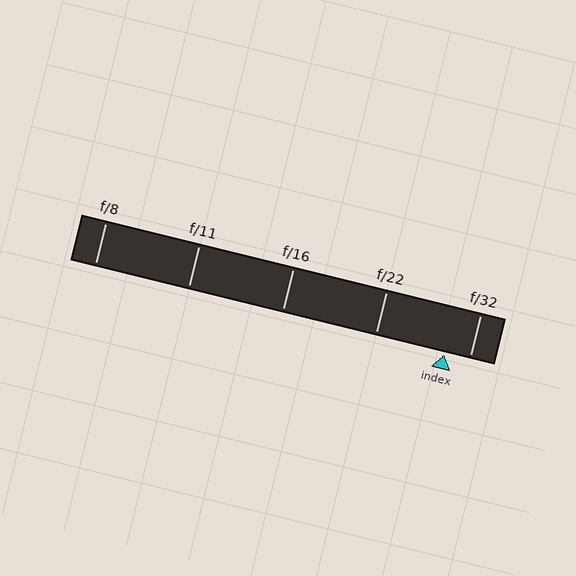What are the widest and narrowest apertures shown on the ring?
The widest aperture shown is f/8 and the narrowest is f/32.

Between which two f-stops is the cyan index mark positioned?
The index mark is between f/22 and f/32.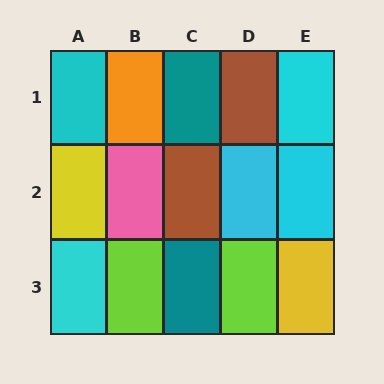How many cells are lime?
2 cells are lime.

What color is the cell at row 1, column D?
Brown.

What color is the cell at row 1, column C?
Teal.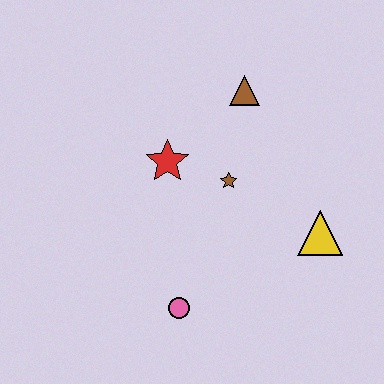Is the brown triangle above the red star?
Yes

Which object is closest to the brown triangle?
The brown star is closest to the brown triangle.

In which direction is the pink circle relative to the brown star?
The pink circle is below the brown star.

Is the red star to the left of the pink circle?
Yes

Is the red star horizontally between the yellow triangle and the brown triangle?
No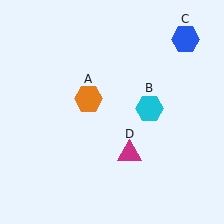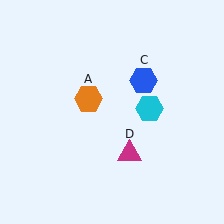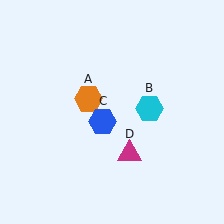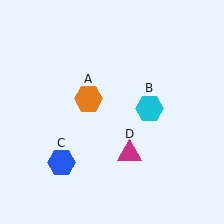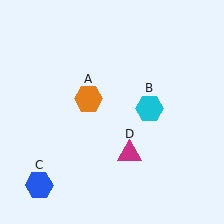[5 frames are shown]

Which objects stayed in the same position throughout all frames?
Orange hexagon (object A) and cyan hexagon (object B) and magenta triangle (object D) remained stationary.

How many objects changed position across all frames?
1 object changed position: blue hexagon (object C).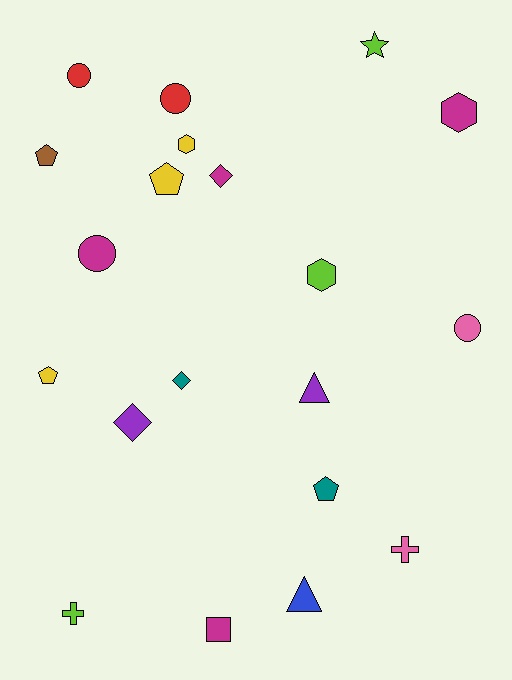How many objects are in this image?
There are 20 objects.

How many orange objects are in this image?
There are no orange objects.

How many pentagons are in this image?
There are 4 pentagons.